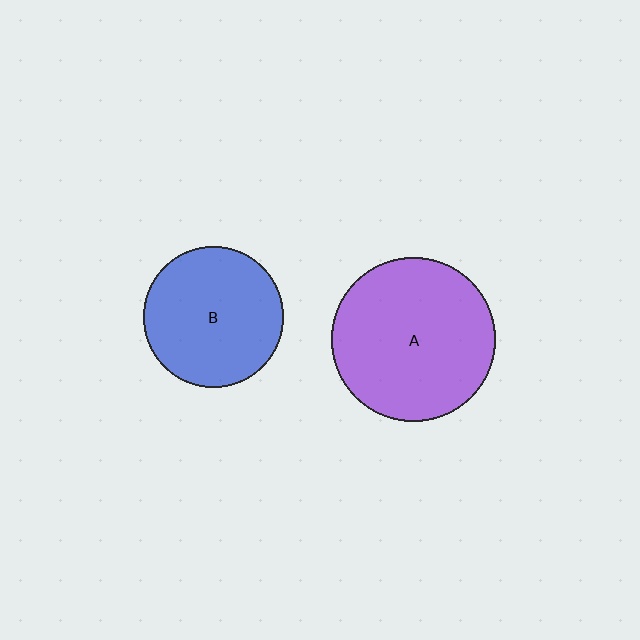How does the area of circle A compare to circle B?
Approximately 1.4 times.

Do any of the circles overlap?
No, none of the circles overlap.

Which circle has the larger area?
Circle A (purple).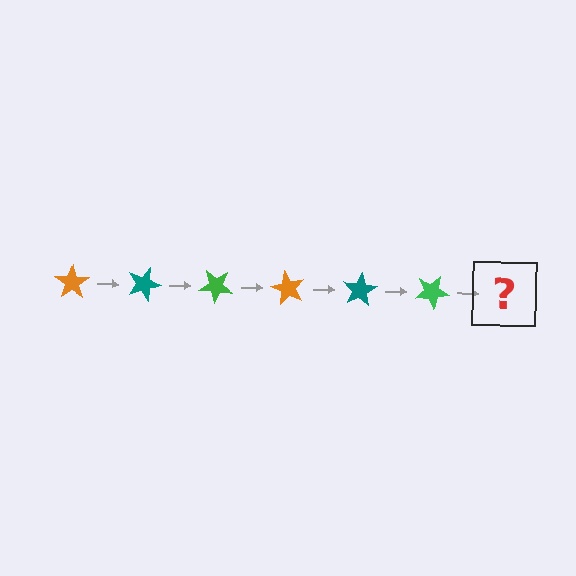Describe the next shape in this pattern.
It should be an orange star, rotated 120 degrees from the start.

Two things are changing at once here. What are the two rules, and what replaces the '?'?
The two rules are that it rotates 20 degrees each step and the color cycles through orange, teal, and green. The '?' should be an orange star, rotated 120 degrees from the start.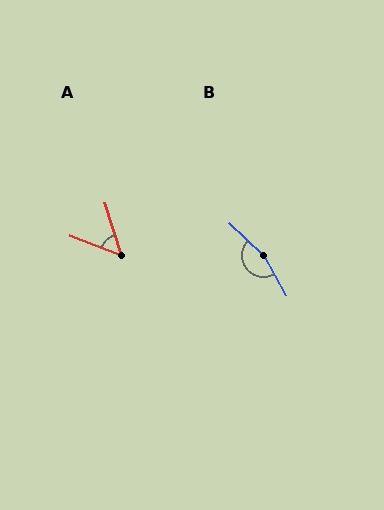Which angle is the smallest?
A, at approximately 52 degrees.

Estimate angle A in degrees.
Approximately 52 degrees.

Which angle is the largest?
B, at approximately 162 degrees.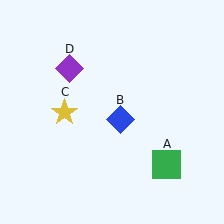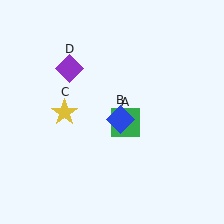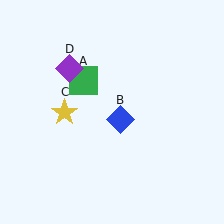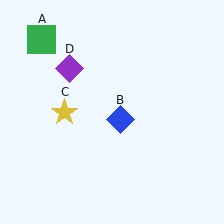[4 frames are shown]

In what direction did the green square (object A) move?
The green square (object A) moved up and to the left.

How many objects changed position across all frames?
1 object changed position: green square (object A).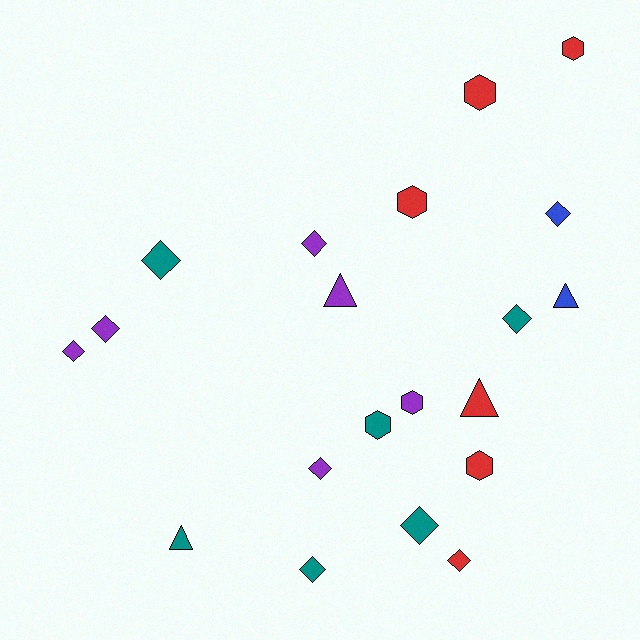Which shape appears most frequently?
Diamond, with 10 objects.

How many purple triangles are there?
There is 1 purple triangle.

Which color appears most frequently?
Teal, with 6 objects.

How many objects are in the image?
There are 20 objects.